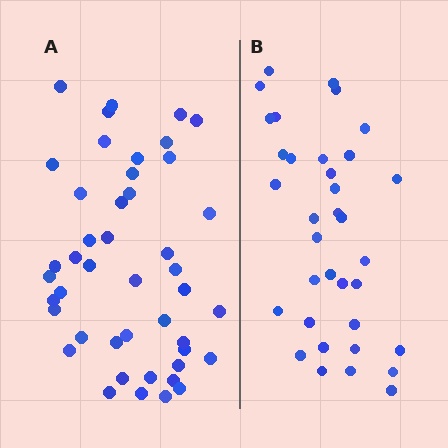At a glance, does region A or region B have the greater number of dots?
Region A (the left region) has more dots.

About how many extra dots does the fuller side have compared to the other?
Region A has roughly 10 or so more dots than region B.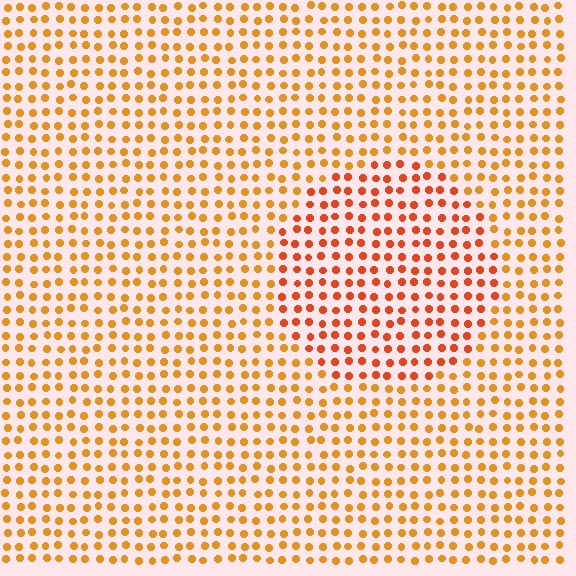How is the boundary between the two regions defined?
The boundary is defined purely by a slight shift in hue (about 25 degrees). Spacing, size, and orientation are identical on both sides.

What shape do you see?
I see a circle.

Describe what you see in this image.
The image is filled with small orange elements in a uniform arrangement. A circle-shaped region is visible where the elements are tinted to a slightly different hue, forming a subtle color boundary.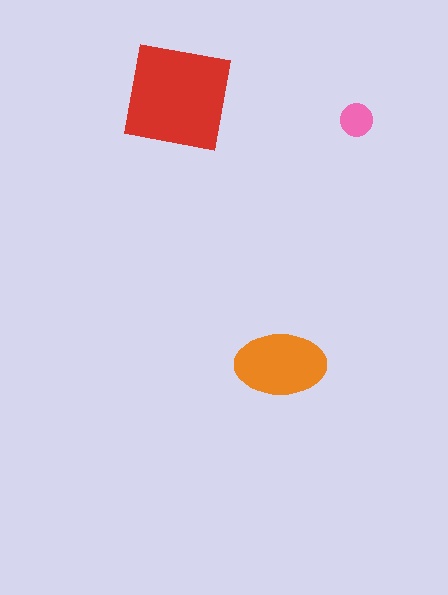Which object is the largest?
The red square.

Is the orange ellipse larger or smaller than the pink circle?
Larger.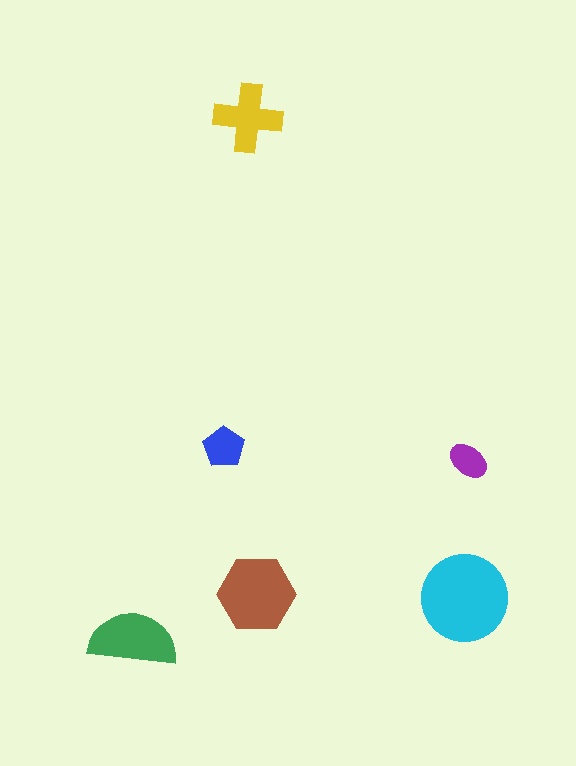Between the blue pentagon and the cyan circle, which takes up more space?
The cyan circle.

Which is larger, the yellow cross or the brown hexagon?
The brown hexagon.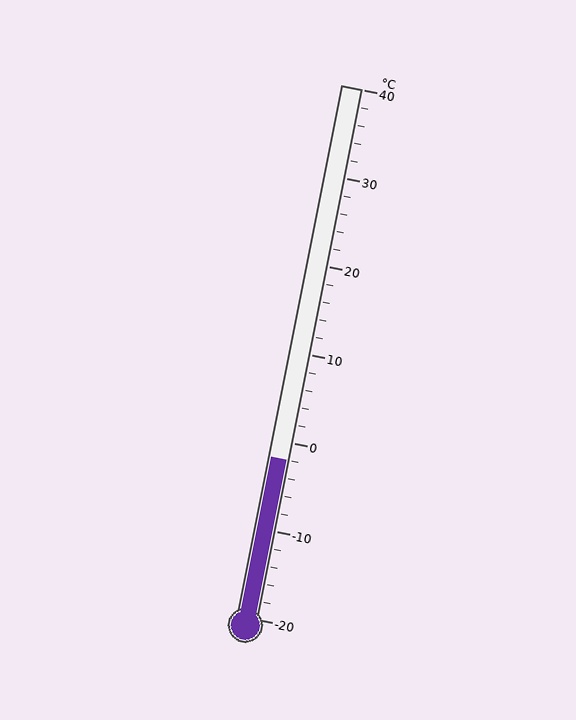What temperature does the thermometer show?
The thermometer shows approximately -2°C.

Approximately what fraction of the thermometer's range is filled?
The thermometer is filled to approximately 30% of its range.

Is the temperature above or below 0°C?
The temperature is below 0°C.